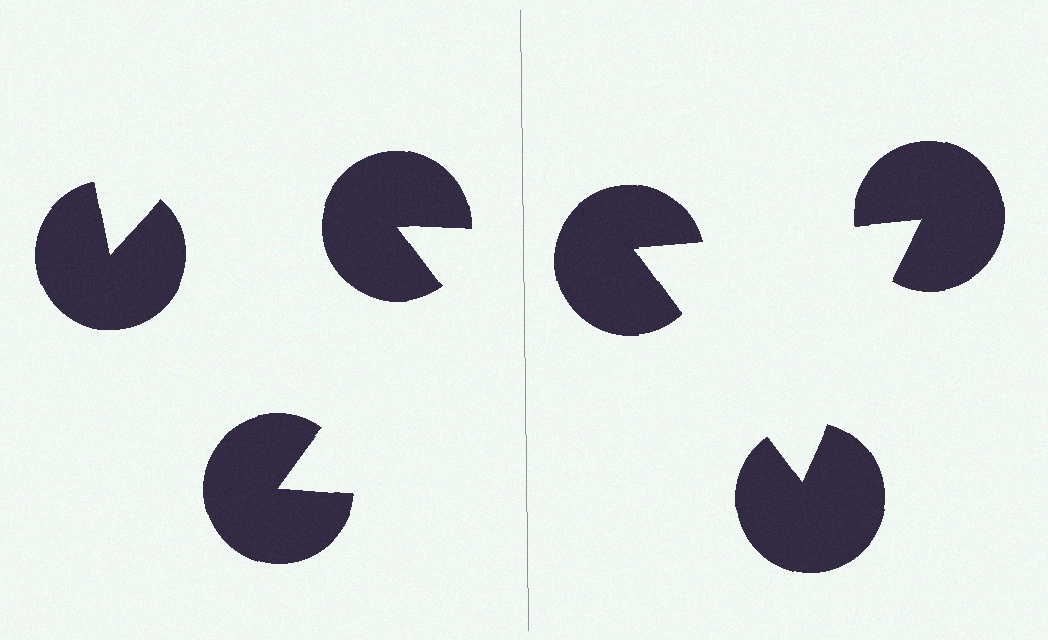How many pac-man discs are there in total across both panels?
6 — 3 on each side.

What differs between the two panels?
The pac-man discs are positioned identically on both sides; only the wedge orientations differ. On the right they align to a triangle; on the left they are misaligned.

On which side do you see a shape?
An illusory triangle appears on the right side. On the left side the wedge cuts are rotated, so no coherent shape forms.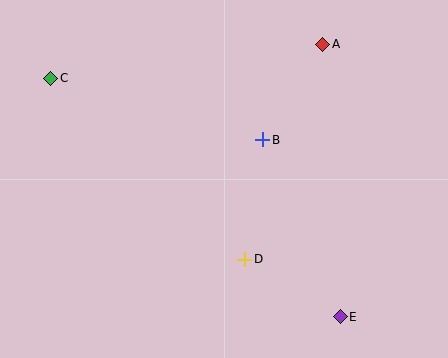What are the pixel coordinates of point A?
Point A is at (323, 44).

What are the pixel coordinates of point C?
Point C is at (51, 78).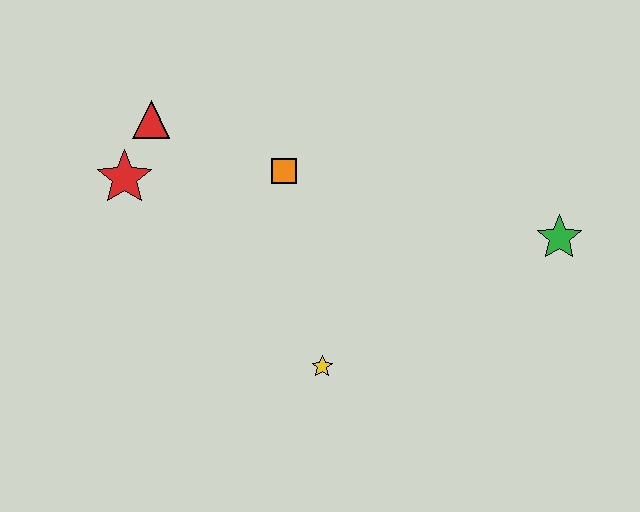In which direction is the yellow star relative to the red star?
The yellow star is to the right of the red star.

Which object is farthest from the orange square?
The green star is farthest from the orange square.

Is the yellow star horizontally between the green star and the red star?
Yes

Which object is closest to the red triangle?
The red star is closest to the red triangle.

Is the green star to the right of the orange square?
Yes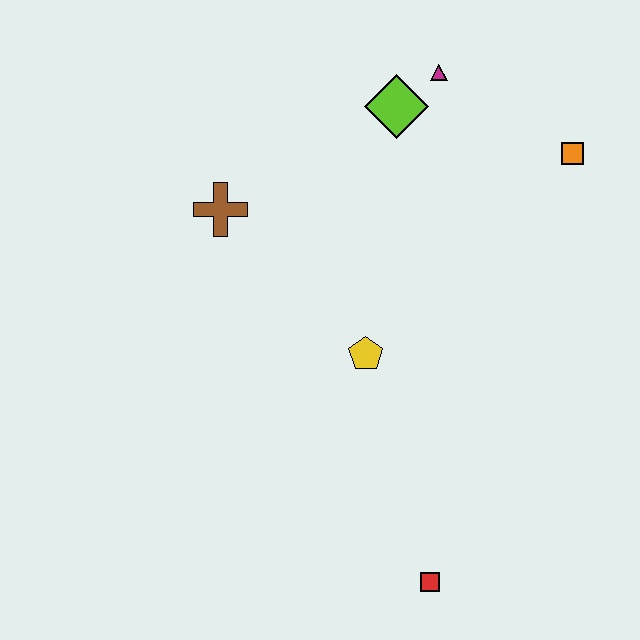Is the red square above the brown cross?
No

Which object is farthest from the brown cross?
The red square is farthest from the brown cross.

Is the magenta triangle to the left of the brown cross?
No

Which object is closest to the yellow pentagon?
The brown cross is closest to the yellow pentagon.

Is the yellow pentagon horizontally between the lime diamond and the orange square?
No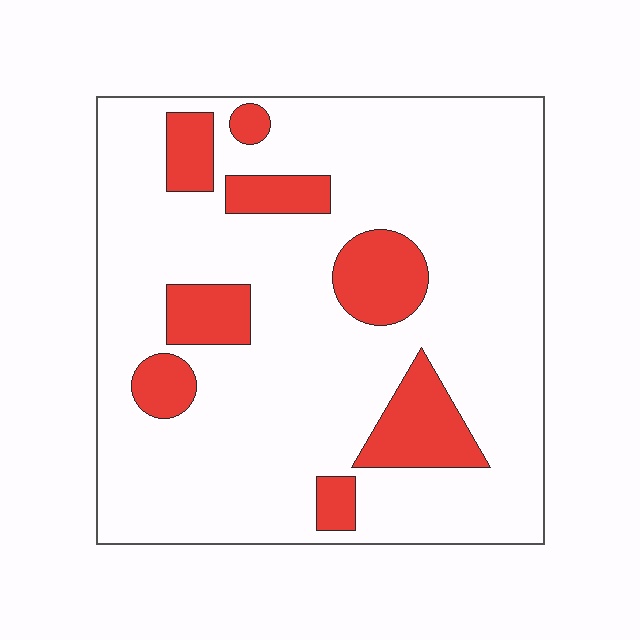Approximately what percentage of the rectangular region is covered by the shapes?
Approximately 20%.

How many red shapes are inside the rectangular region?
8.